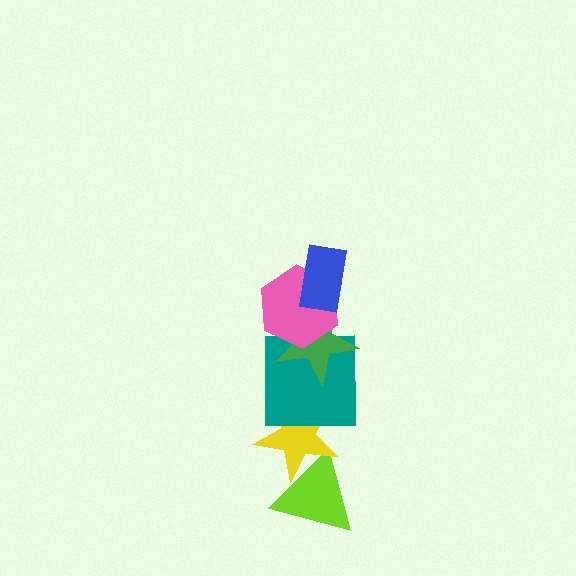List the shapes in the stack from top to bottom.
From top to bottom: the blue rectangle, the pink hexagon, the green star, the teal square, the yellow star, the lime triangle.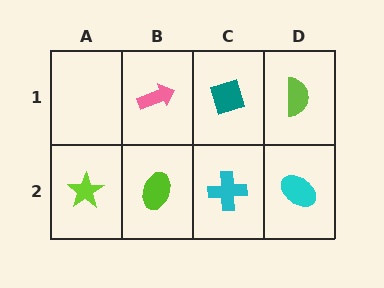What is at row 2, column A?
A lime star.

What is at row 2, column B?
A lime ellipse.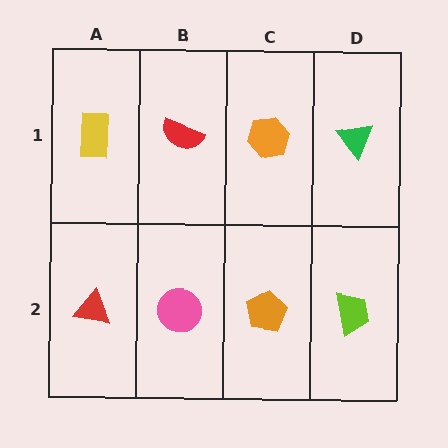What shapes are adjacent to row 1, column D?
A lime trapezoid (row 2, column D), an orange hexagon (row 1, column C).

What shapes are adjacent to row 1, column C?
An orange pentagon (row 2, column C), a red semicircle (row 1, column B), a green triangle (row 1, column D).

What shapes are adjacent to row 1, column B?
A pink circle (row 2, column B), a yellow rectangle (row 1, column A), an orange hexagon (row 1, column C).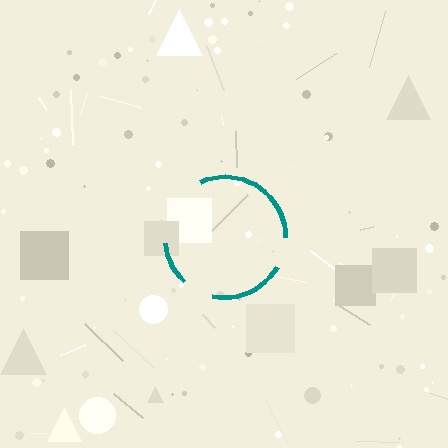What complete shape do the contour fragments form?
The contour fragments form a circle.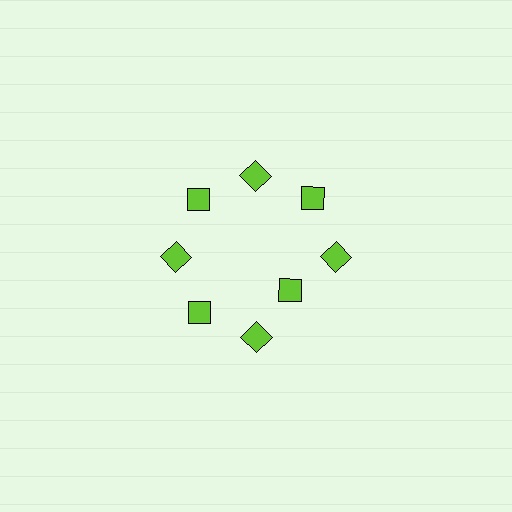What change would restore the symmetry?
The symmetry would be restored by moving it outward, back onto the ring so that all 8 diamonds sit at equal angles and equal distance from the center.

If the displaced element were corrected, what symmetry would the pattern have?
It would have 8-fold rotational symmetry — the pattern would map onto itself every 45 degrees.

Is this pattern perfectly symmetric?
No. The 8 lime diamonds are arranged in a ring, but one element near the 4 o'clock position is pulled inward toward the center, breaking the 8-fold rotational symmetry.